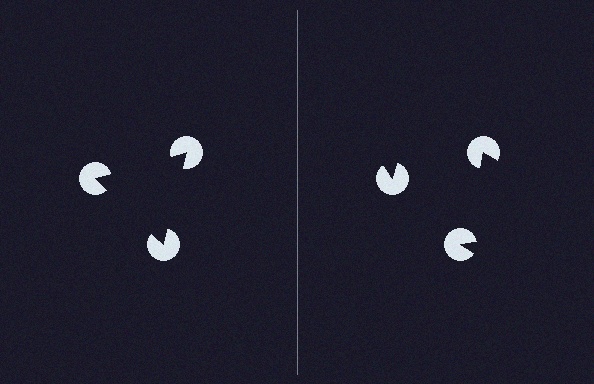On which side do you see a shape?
An illusory triangle appears on the left side. On the right side the wedge cuts are rotated, so no coherent shape forms.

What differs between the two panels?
The pac-man discs are positioned identically on both sides; only the wedge orientations differ. On the left they align to a triangle; on the right they are misaligned.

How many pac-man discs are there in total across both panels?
6 — 3 on each side.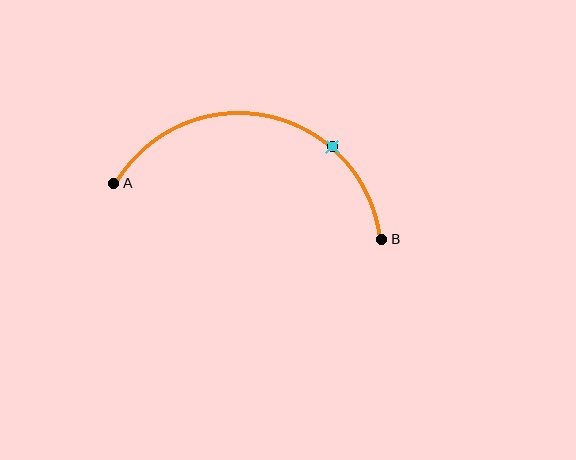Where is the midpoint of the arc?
The arc midpoint is the point on the curve farthest from the straight line joining A and B. It sits above that line.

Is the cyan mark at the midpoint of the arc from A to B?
No. The cyan mark lies on the arc but is closer to endpoint B. The arc midpoint would be at the point on the curve equidistant along the arc from both A and B.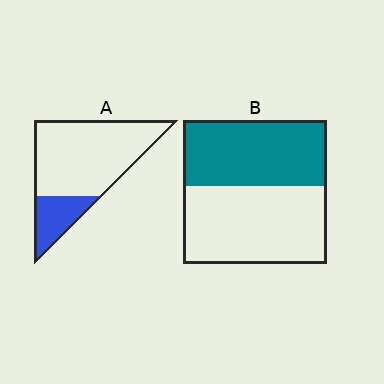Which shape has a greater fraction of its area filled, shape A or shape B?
Shape B.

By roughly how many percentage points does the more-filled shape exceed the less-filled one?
By roughly 25 percentage points (B over A).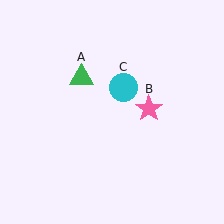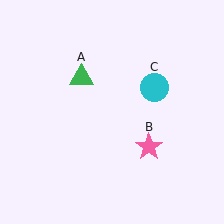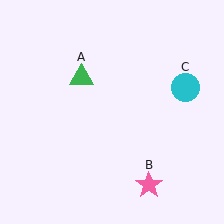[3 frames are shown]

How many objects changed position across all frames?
2 objects changed position: pink star (object B), cyan circle (object C).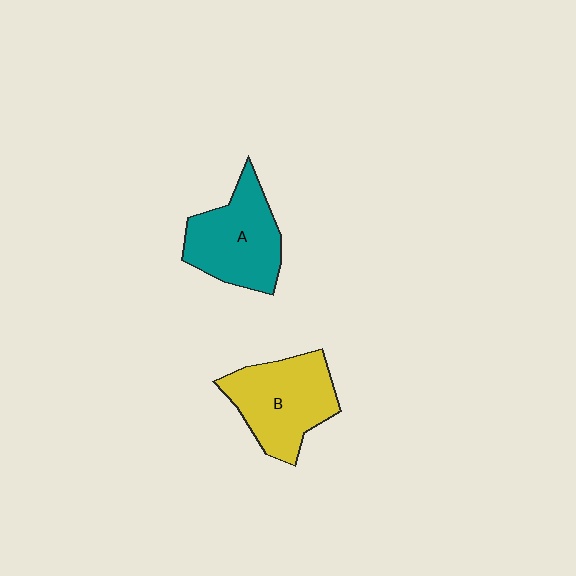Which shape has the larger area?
Shape B (yellow).